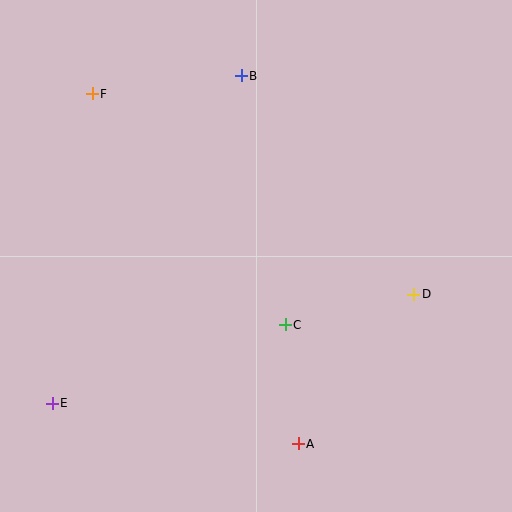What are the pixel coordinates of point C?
Point C is at (285, 325).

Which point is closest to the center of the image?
Point C at (285, 325) is closest to the center.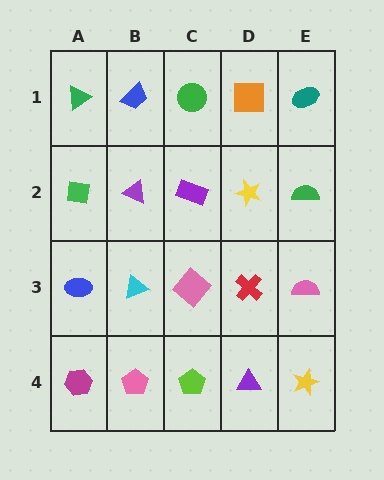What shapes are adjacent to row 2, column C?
A green circle (row 1, column C), a pink diamond (row 3, column C), a purple triangle (row 2, column B), a yellow star (row 2, column D).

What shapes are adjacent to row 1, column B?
A purple triangle (row 2, column B), a green triangle (row 1, column A), a green circle (row 1, column C).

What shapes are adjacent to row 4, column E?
A pink semicircle (row 3, column E), a purple triangle (row 4, column D).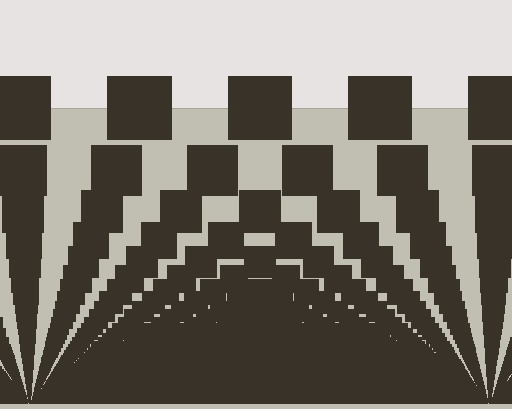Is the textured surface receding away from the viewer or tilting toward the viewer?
The surface appears to tilt toward the viewer. Texture elements get larger and sparser toward the top.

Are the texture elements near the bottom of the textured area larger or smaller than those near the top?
Smaller. The gradient is inverted — elements near the bottom are smaller and denser.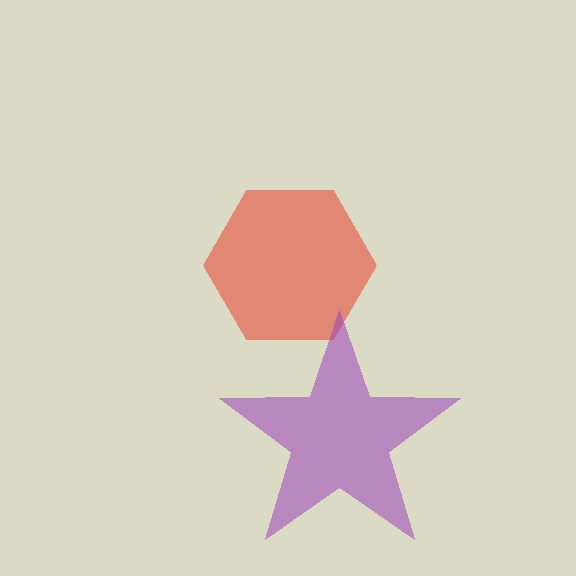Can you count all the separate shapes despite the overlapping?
Yes, there are 2 separate shapes.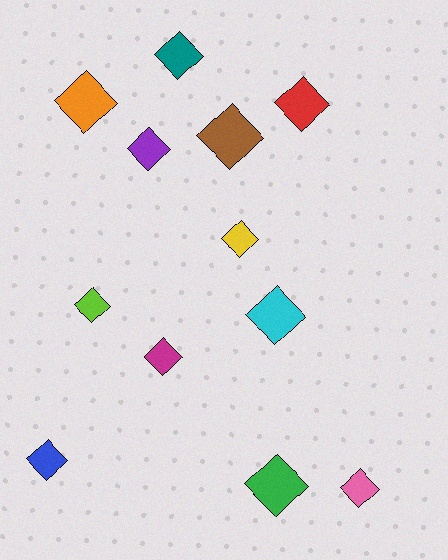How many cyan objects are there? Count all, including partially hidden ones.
There is 1 cyan object.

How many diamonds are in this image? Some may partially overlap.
There are 12 diamonds.